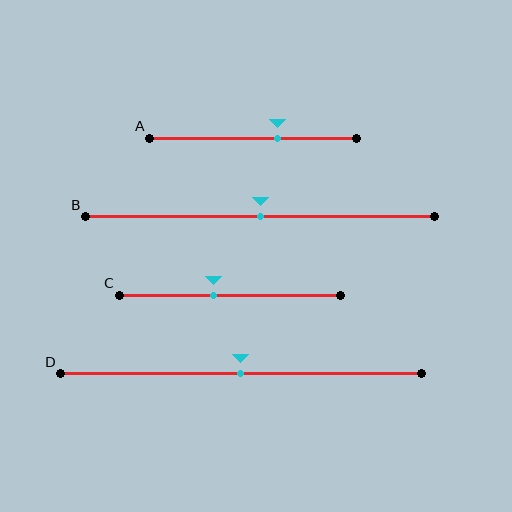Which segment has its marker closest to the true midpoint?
Segment B has its marker closest to the true midpoint.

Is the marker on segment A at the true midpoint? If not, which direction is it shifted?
No, the marker on segment A is shifted to the right by about 12% of the segment length.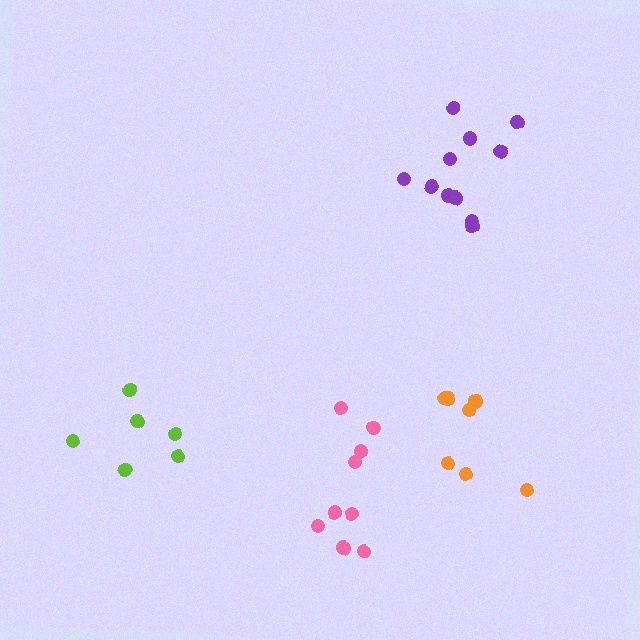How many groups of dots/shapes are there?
There are 4 groups.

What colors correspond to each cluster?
The clusters are colored: lime, pink, purple, orange.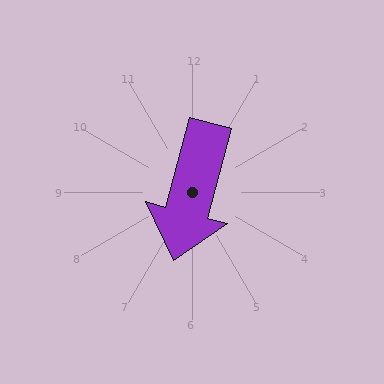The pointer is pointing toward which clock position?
Roughly 7 o'clock.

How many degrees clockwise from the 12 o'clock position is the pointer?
Approximately 195 degrees.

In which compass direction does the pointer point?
South.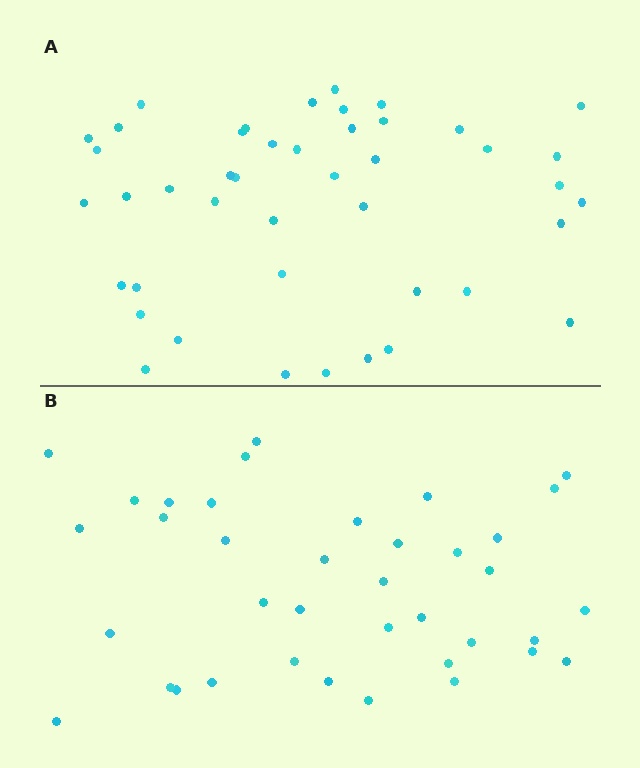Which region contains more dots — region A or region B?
Region A (the top region) has more dots.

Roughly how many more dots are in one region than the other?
Region A has about 6 more dots than region B.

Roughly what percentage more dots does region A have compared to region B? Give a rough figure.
About 15% more.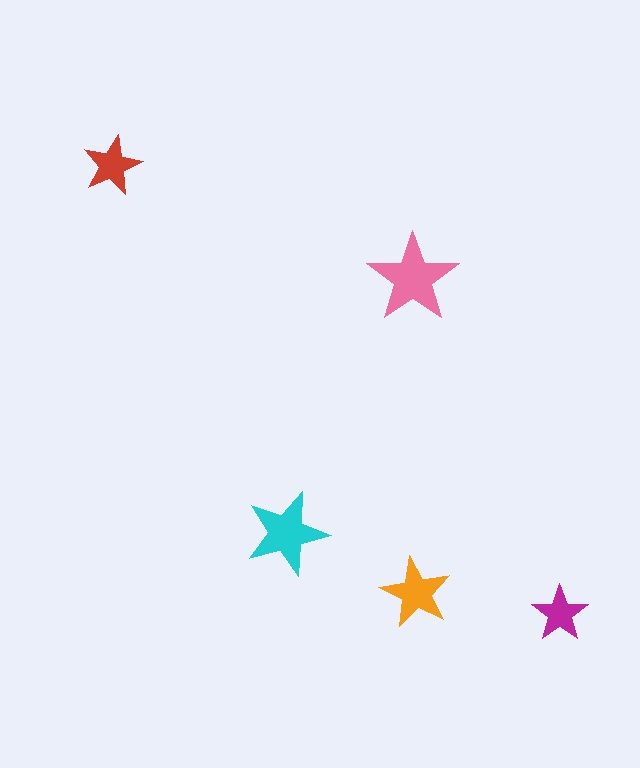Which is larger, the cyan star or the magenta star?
The cyan one.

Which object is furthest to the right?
The magenta star is rightmost.